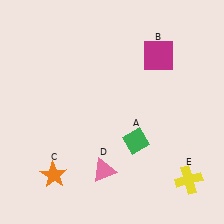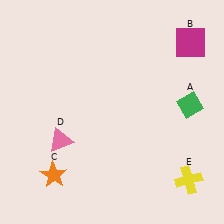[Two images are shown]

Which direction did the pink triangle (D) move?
The pink triangle (D) moved left.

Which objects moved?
The objects that moved are: the green diamond (A), the magenta square (B), the pink triangle (D).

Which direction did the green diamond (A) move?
The green diamond (A) moved right.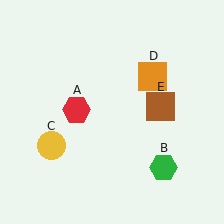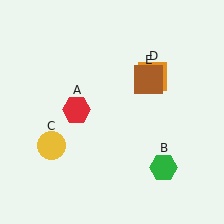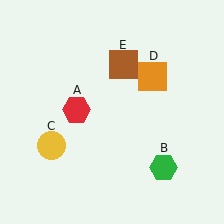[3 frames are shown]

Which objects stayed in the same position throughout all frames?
Red hexagon (object A) and green hexagon (object B) and yellow circle (object C) and orange square (object D) remained stationary.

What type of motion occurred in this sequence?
The brown square (object E) rotated counterclockwise around the center of the scene.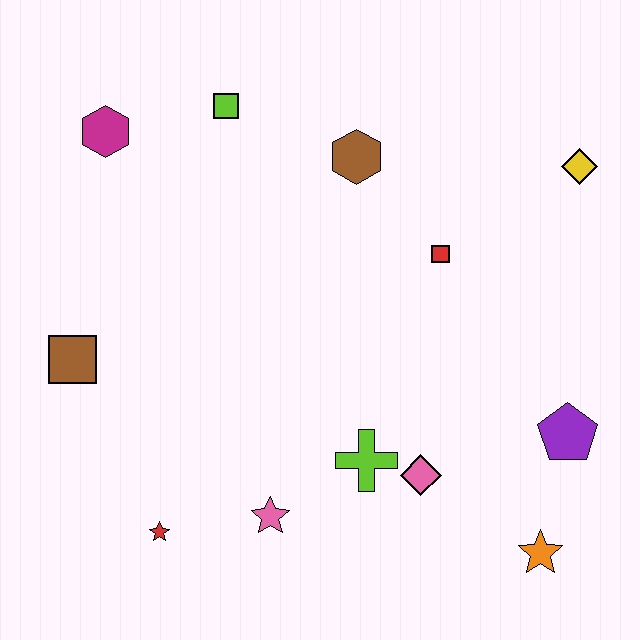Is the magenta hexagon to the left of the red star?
Yes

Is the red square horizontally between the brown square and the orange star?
Yes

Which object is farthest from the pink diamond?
The magenta hexagon is farthest from the pink diamond.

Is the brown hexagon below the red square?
No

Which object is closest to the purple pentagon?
The orange star is closest to the purple pentagon.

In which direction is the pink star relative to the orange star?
The pink star is to the left of the orange star.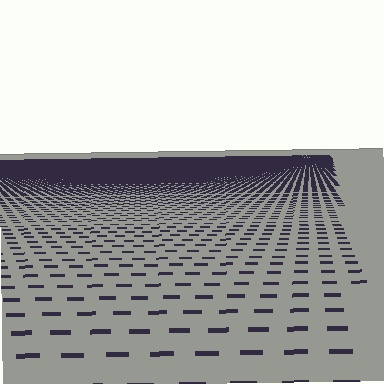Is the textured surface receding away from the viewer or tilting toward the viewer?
The surface is receding away from the viewer. Texture elements get smaller and denser toward the top.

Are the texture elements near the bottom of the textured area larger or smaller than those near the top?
Larger. Near the bottom, elements are closer to the viewer and appear at a bigger on-screen size.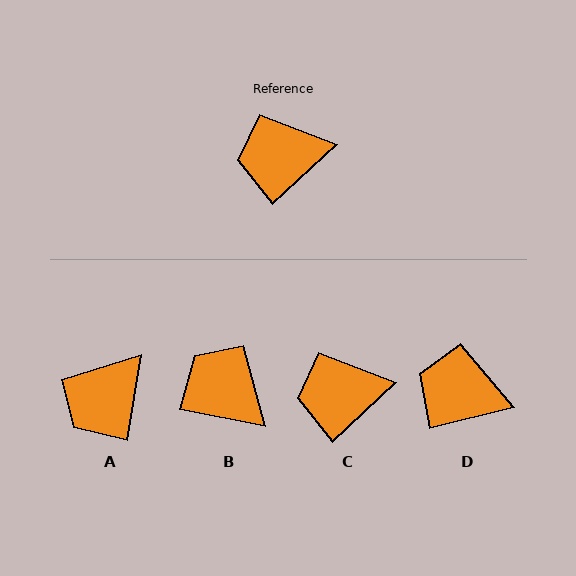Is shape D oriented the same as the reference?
No, it is off by about 28 degrees.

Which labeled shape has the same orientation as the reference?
C.